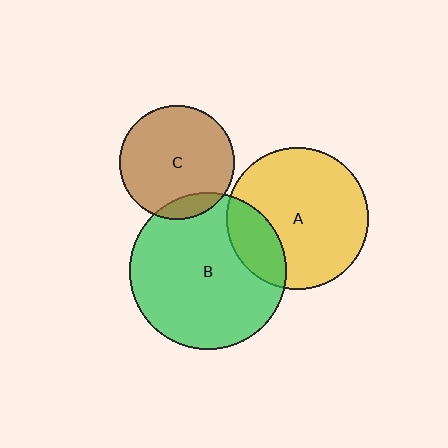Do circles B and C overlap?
Yes.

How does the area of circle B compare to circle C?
Approximately 1.9 times.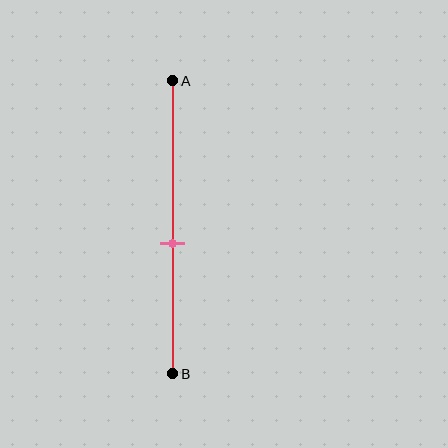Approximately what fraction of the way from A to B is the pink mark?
The pink mark is approximately 55% of the way from A to B.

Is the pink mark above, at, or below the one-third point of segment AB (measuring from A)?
The pink mark is below the one-third point of segment AB.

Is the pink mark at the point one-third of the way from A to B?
No, the mark is at about 55% from A, not at the 33% one-third point.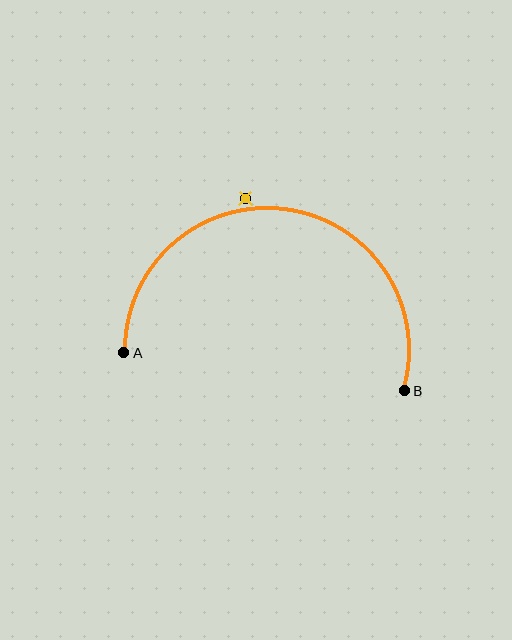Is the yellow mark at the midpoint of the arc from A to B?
No — the yellow mark does not lie on the arc at all. It sits slightly outside the curve.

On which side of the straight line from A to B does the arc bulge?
The arc bulges above the straight line connecting A and B.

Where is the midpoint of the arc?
The arc midpoint is the point on the curve farthest from the straight line joining A and B. It sits above that line.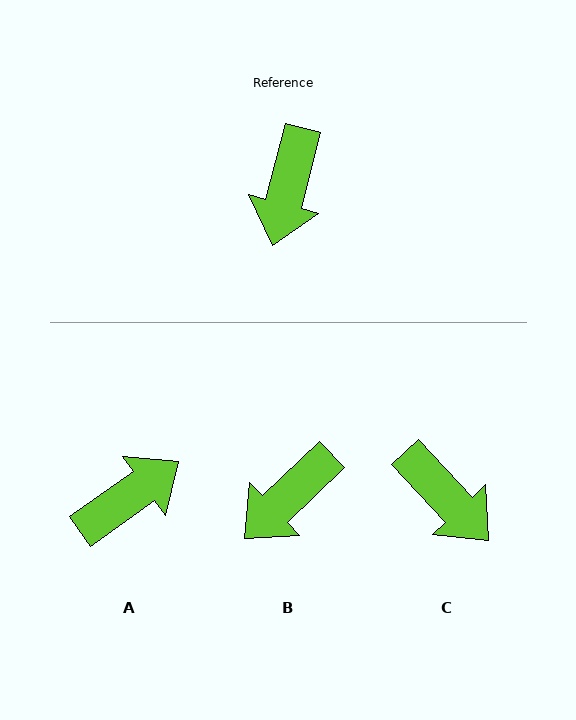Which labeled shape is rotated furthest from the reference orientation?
A, about 140 degrees away.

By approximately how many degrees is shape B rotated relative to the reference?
Approximately 32 degrees clockwise.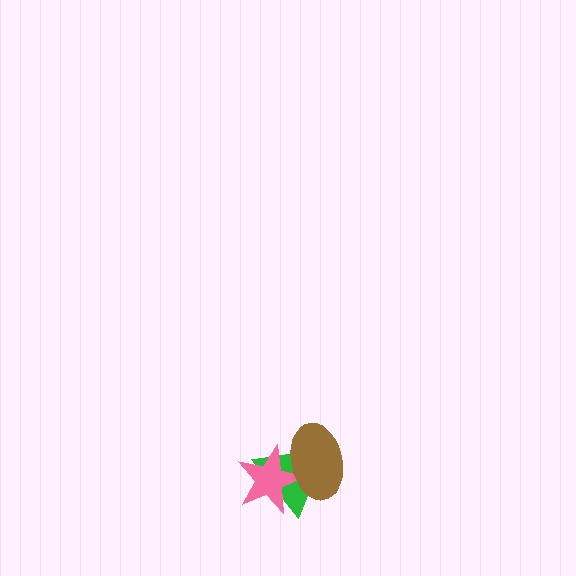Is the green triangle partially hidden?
Yes, it is partially covered by another shape.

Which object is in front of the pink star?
The brown ellipse is in front of the pink star.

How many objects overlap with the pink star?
2 objects overlap with the pink star.